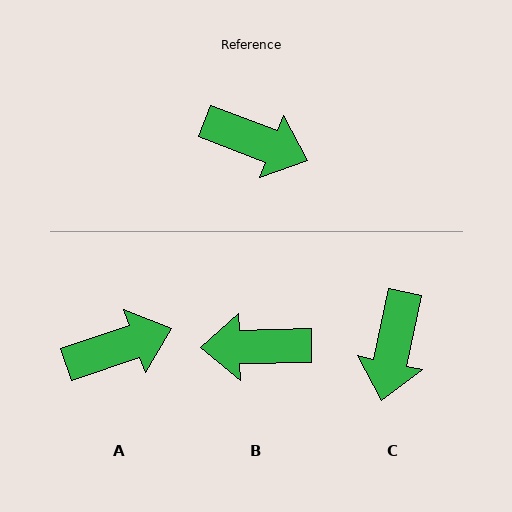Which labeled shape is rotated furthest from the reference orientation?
B, about 158 degrees away.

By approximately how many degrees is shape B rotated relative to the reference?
Approximately 158 degrees clockwise.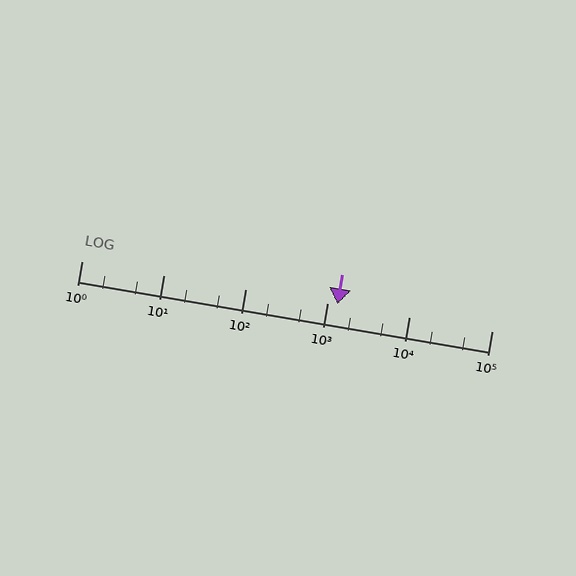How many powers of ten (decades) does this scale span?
The scale spans 5 decades, from 1 to 100000.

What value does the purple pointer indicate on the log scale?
The pointer indicates approximately 1300.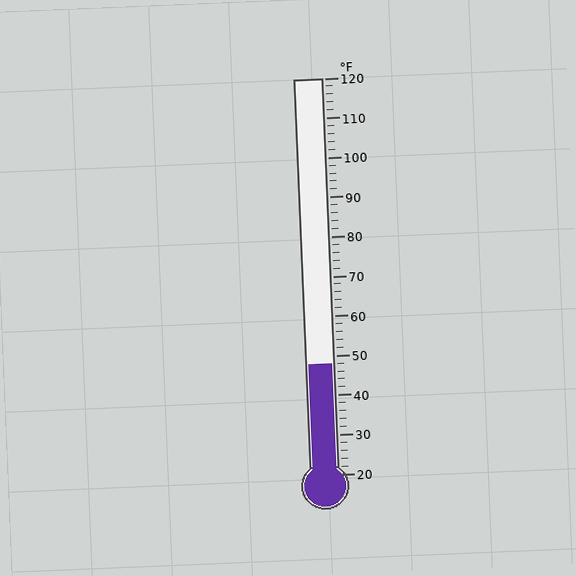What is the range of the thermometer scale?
The thermometer scale ranges from 20°F to 120°F.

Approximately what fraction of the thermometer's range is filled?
The thermometer is filled to approximately 30% of its range.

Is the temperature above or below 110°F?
The temperature is below 110°F.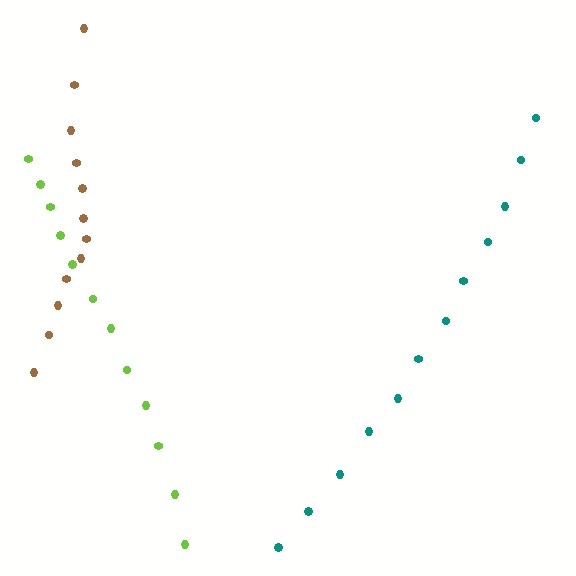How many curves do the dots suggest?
There are 3 distinct paths.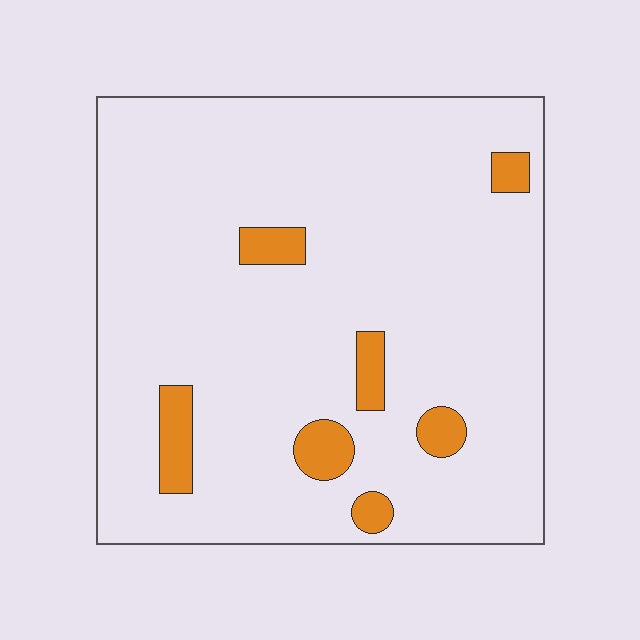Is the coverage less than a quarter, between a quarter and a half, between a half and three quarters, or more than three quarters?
Less than a quarter.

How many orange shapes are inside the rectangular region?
7.